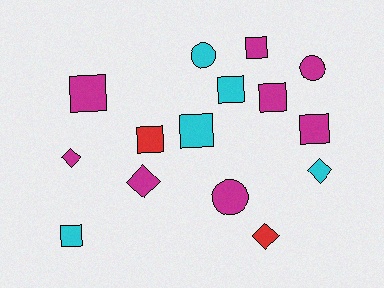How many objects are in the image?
There are 15 objects.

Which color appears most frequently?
Magenta, with 8 objects.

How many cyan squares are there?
There are 3 cyan squares.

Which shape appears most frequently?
Square, with 8 objects.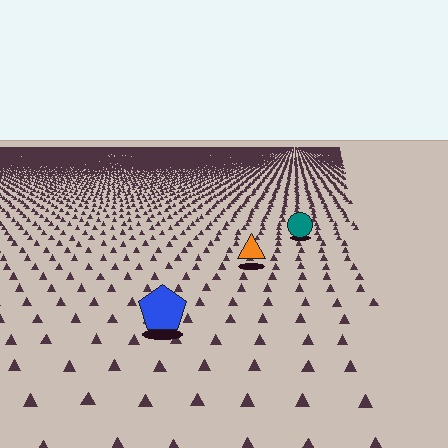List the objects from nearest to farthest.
From nearest to farthest: the blue pentagon, the orange triangle, the teal circle.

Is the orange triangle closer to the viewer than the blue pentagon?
No. The blue pentagon is closer — you can tell from the texture gradient: the ground texture is coarser near it.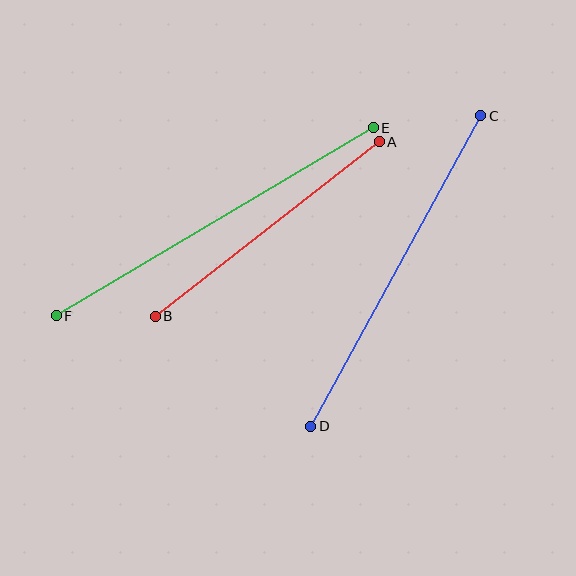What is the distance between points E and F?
The distance is approximately 369 pixels.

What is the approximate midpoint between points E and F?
The midpoint is at approximately (215, 222) pixels.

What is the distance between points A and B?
The distance is approximately 284 pixels.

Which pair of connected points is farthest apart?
Points E and F are farthest apart.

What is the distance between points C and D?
The distance is approximately 354 pixels.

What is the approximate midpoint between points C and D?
The midpoint is at approximately (396, 271) pixels.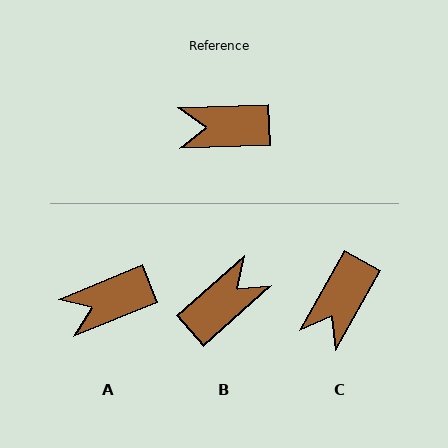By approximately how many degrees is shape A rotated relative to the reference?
Approximately 21 degrees counter-clockwise.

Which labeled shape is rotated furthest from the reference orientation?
B, about 140 degrees away.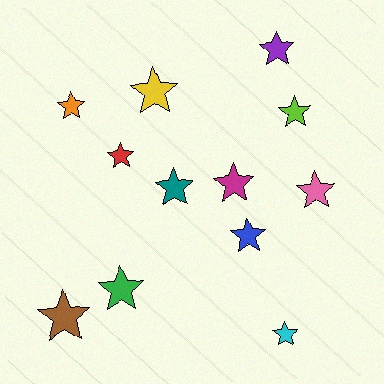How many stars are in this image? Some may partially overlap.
There are 12 stars.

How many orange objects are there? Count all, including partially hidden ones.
There is 1 orange object.